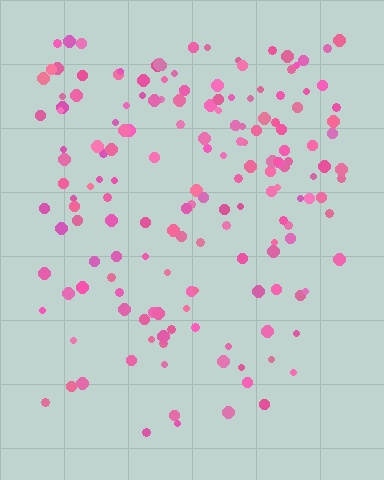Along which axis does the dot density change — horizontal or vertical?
Vertical.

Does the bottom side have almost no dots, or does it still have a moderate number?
Still a moderate number, just noticeably fewer than the top.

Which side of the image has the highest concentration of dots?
The top.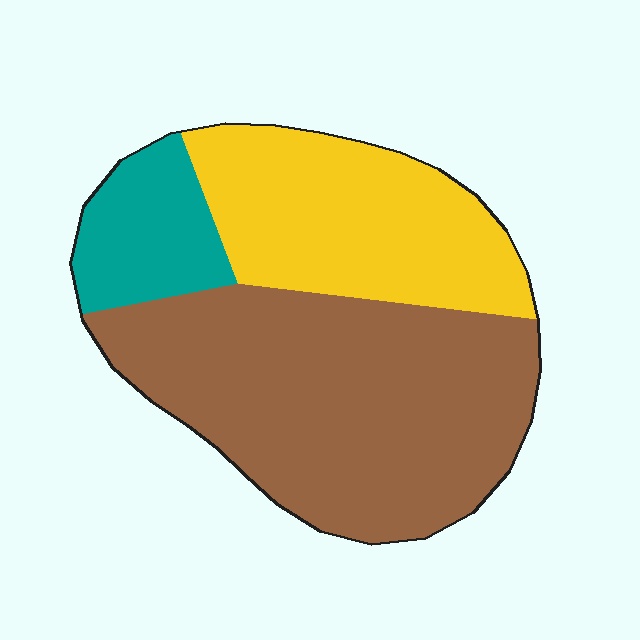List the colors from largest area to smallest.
From largest to smallest: brown, yellow, teal.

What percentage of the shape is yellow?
Yellow takes up about one third (1/3) of the shape.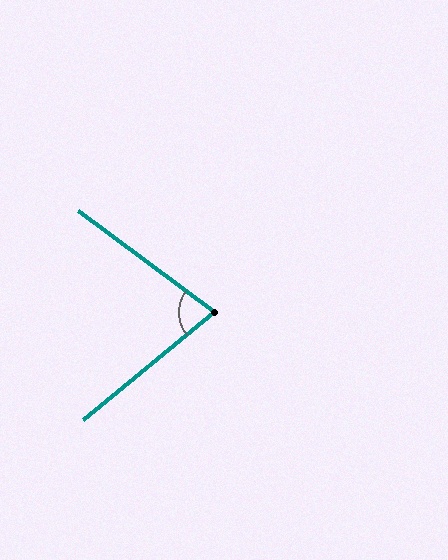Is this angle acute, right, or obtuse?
It is acute.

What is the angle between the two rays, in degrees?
Approximately 76 degrees.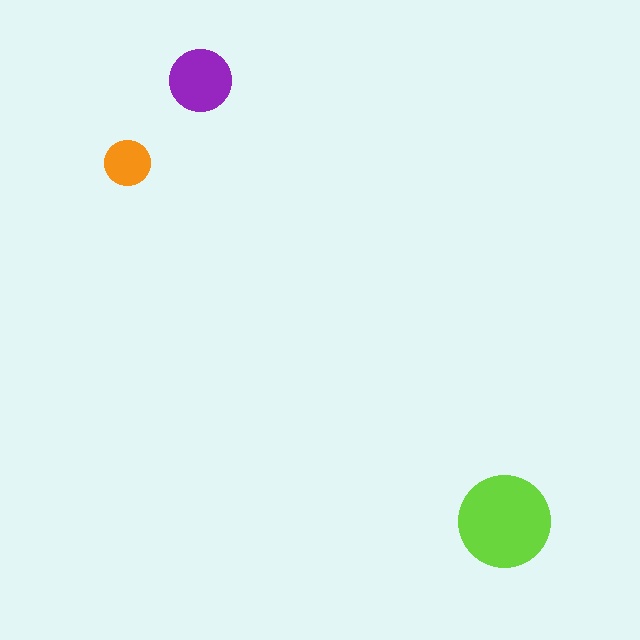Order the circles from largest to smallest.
the lime one, the purple one, the orange one.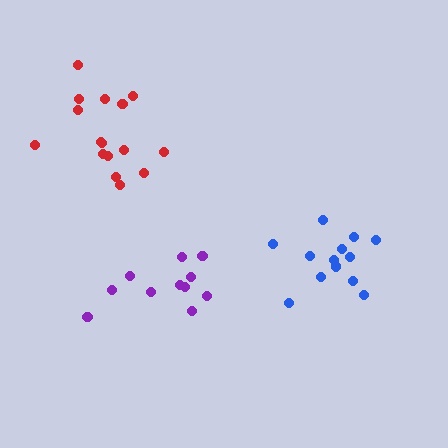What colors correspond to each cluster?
The clusters are colored: purple, red, blue.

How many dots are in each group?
Group 1: 11 dots, Group 2: 16 dots, Group 3: 13 dots (40 total).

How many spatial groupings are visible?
There are 3 spatial groupings.